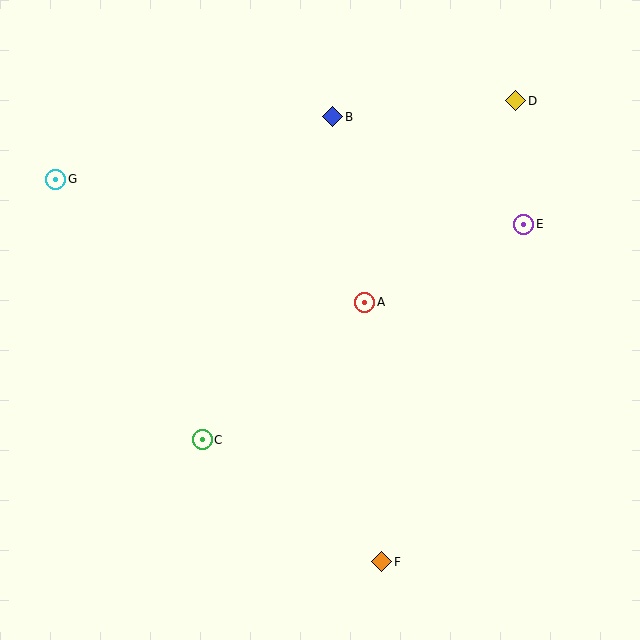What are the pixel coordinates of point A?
Point A is at (365, 302).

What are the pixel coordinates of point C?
Point C is at (202, 440).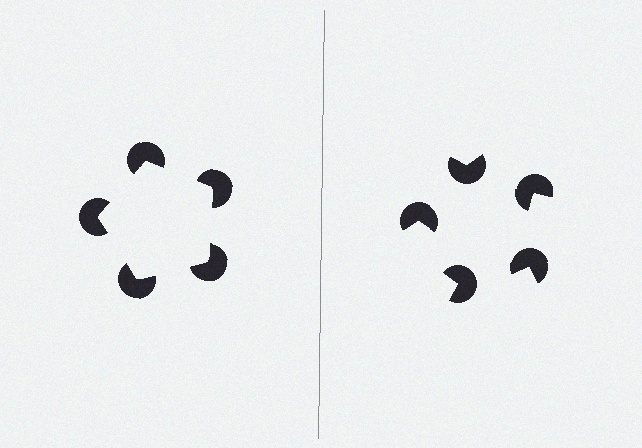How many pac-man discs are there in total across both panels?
10 — 5 on each side.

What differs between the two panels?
The pac-man discs are positioned identically on both sides; only the wedge orientations differ. On the left they align to a pentagon; on the right they are misaligned.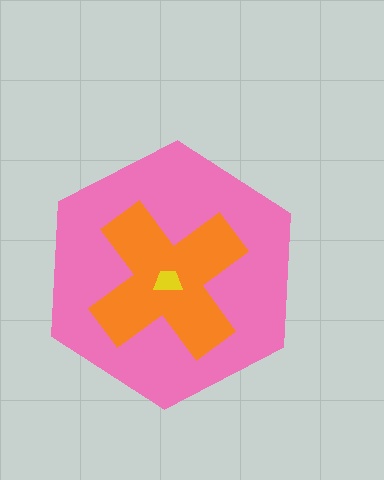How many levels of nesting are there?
3.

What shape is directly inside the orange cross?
The yellow trapezoid.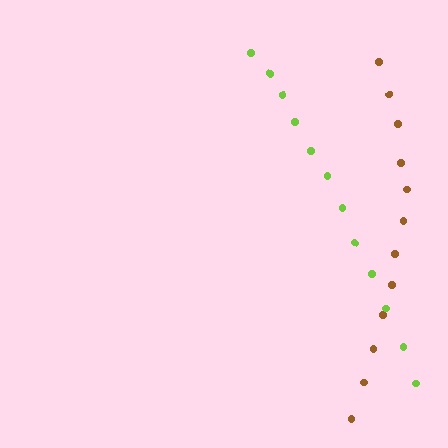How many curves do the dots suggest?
There are 2 distinct paths.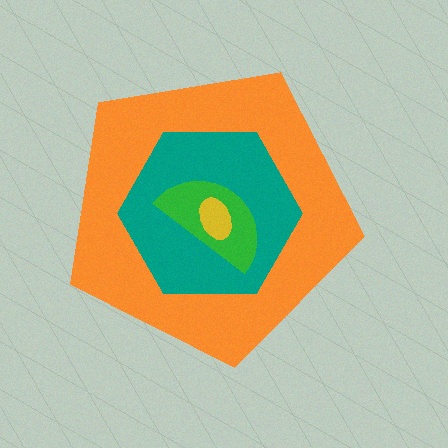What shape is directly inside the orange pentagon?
The teal hexagon.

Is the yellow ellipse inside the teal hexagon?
Yes.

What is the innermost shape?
The yellow ellipse.